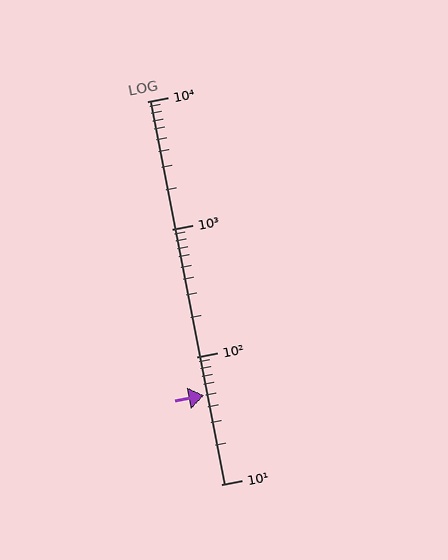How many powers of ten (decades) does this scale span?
The scale spans 3 decades, from 10 to 10000.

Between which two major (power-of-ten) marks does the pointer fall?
The pointer is between 10 and 100.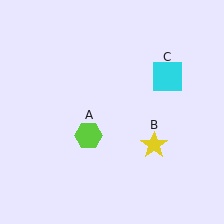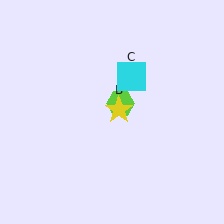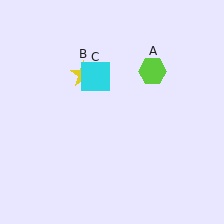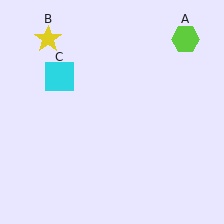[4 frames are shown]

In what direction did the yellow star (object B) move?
The yellow star (object B) moved up and to the left.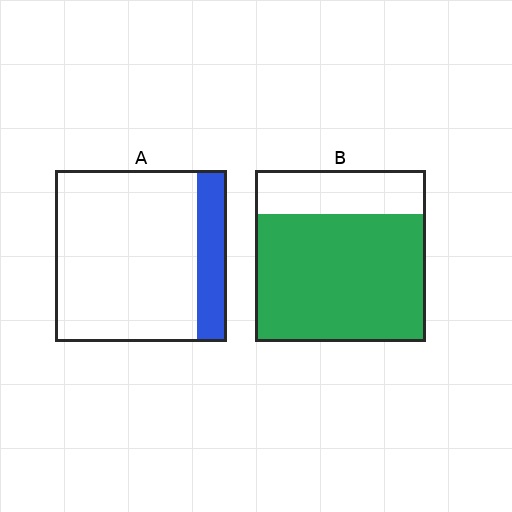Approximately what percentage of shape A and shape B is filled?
A is approximately 15% and B is approximately 75%.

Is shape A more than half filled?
No.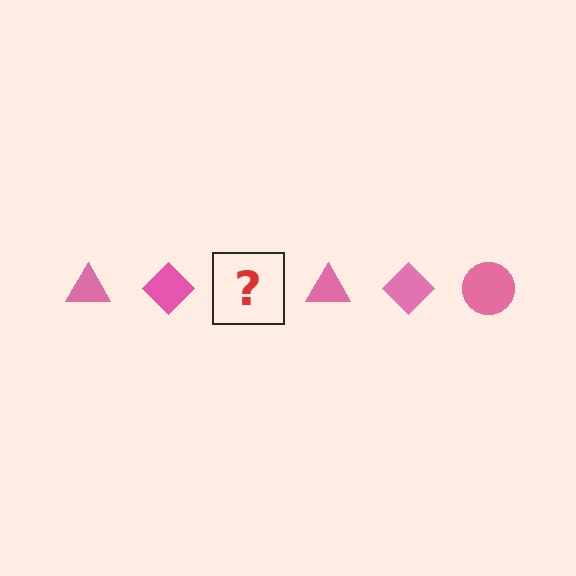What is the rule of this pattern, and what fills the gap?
The rule is that the pattern cycles through triangle, diamond, circle shapes in pink. The gap should be filled with a pink circle.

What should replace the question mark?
The question mark should be replaced with a pink circle.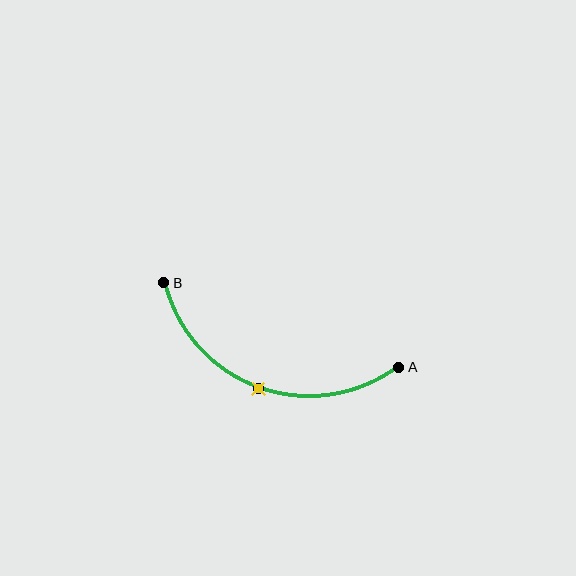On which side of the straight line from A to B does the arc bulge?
The arc bulges below the straight line connecting A and B.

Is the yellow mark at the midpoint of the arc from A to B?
Yes. The yellow mark lies on the arc at equal arc-length from both A and B — it is the arc midpoint.